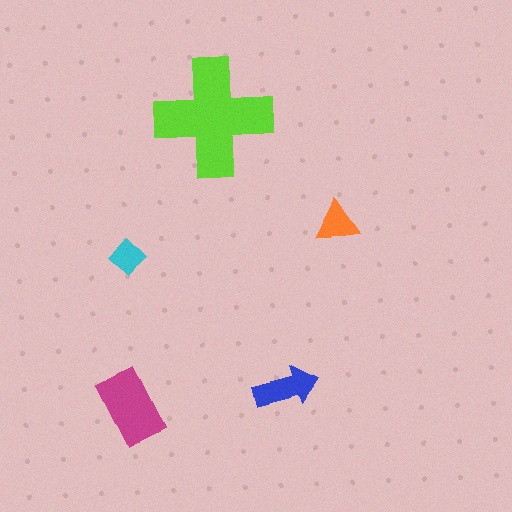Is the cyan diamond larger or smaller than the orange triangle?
Smaller.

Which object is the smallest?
The cyan diamond.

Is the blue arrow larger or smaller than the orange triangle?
Larger.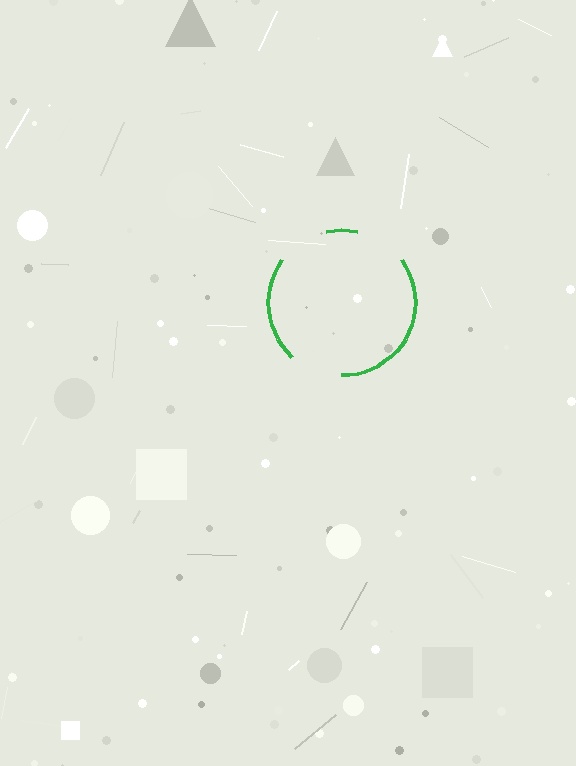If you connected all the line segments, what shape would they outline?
They would outline a circle.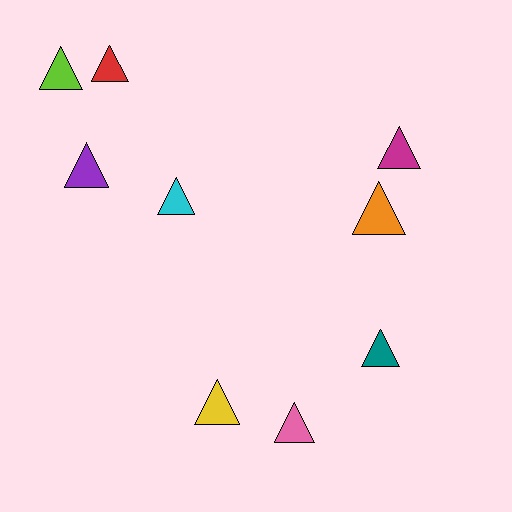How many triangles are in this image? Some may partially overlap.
There are 9 triangles.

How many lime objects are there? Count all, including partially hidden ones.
There is 1 lime object.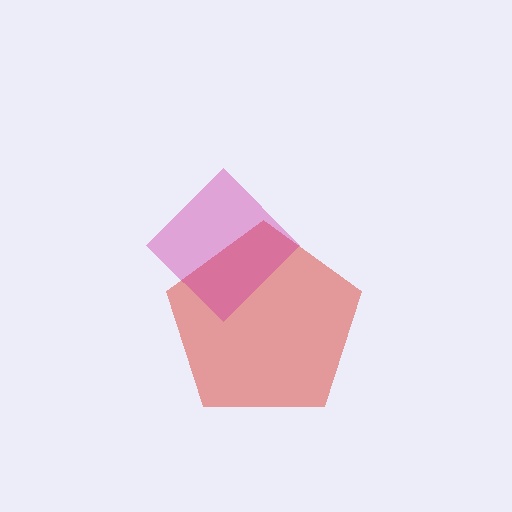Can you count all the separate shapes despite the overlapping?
Yes, there are 2 separate shapes.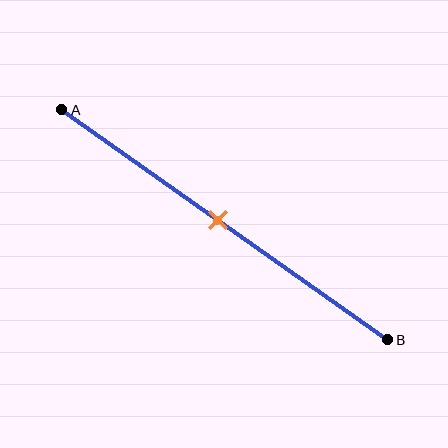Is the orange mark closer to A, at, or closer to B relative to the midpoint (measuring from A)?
The orange mark is approximately at the midpoint of segment AB.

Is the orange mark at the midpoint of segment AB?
Yes, the mark is approximately at the midpoint.